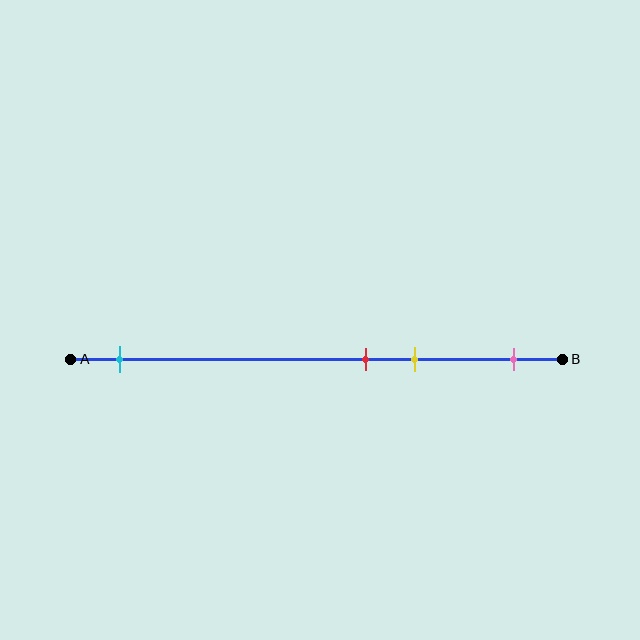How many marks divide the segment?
There are 4 marks dividing the segment.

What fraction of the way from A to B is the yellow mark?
The yellow mark is approximately 70% (0.7) of the way from A to B.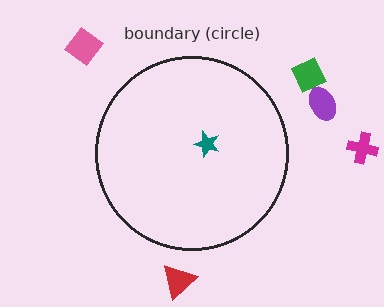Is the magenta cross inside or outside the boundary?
Outside.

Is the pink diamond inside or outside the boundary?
Outside.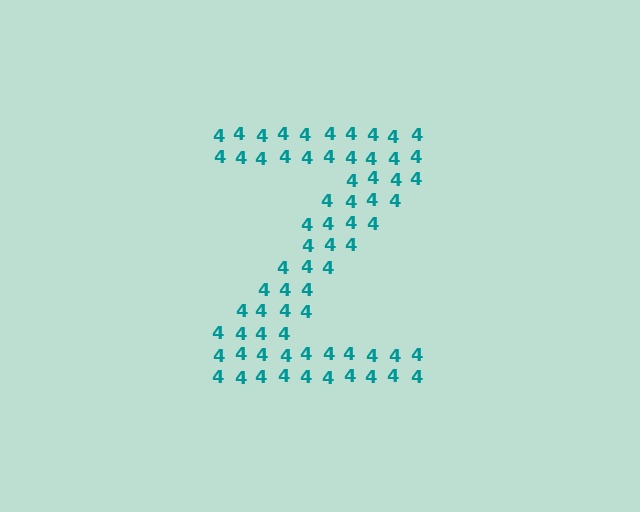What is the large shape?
The large shape is the letter Z.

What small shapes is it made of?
It is made of small digit 4's.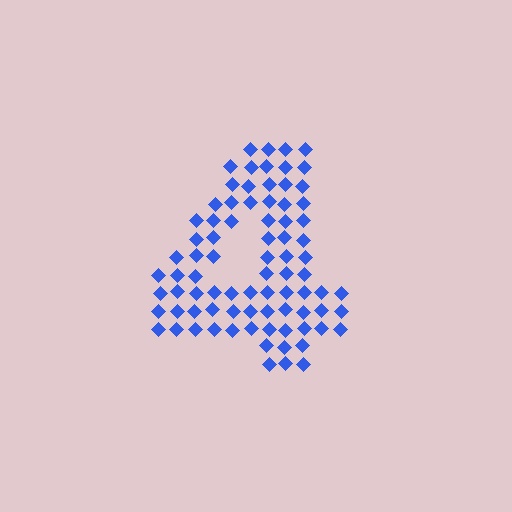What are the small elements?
The small elements are diamonds.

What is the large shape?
The large shape is the digit 4.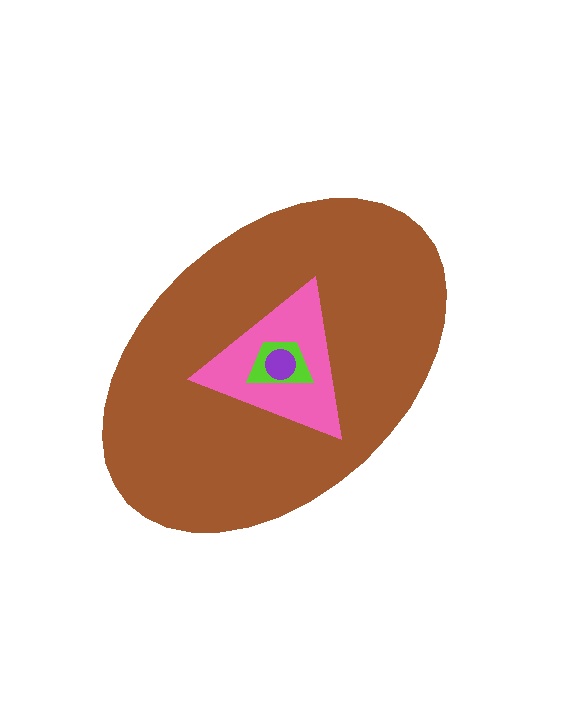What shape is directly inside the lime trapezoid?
The purple circle.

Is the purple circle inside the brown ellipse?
Yes.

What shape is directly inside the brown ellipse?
The pink triangle.